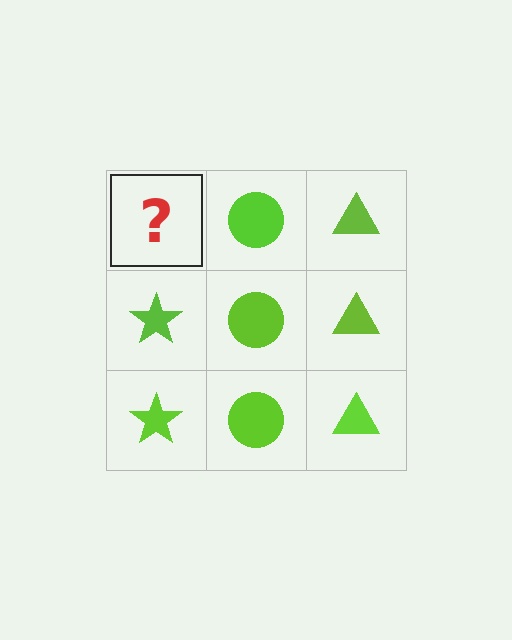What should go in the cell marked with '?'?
The missing cell should contain a lime star.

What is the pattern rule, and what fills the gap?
The rule is that each column has a consistent shape. The gap should be filled with a lime star.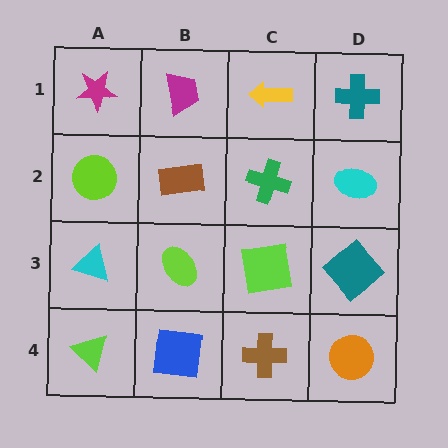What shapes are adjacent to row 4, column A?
A cyan triangle (row 3, column A), a blue square (row 4, column B).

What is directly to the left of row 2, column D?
A green cross.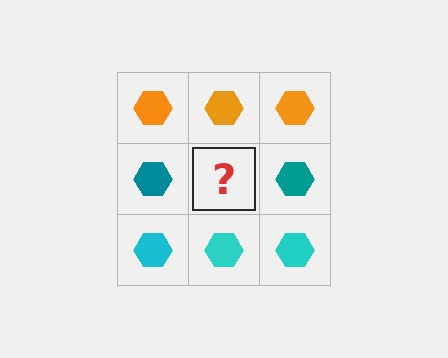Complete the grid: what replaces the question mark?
The question mark should be replaced with a teal hexagon.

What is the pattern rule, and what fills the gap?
The rule is that each row has a consistent color. The gap should be filled with a teal hexagon.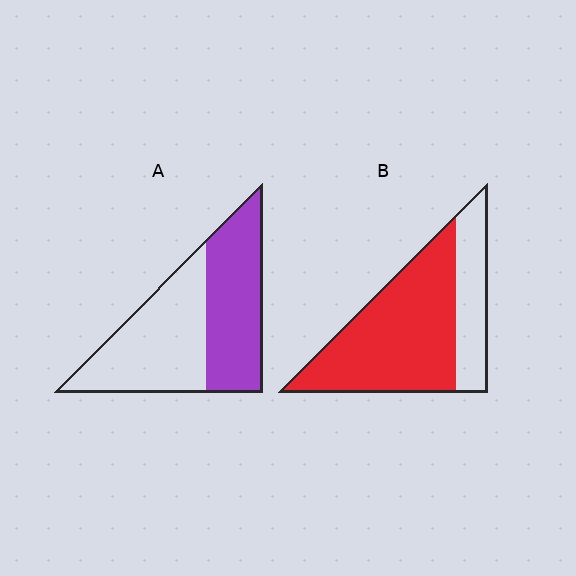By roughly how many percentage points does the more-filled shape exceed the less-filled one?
By roughly 25 percentage points (B over A).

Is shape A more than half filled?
Roughly half.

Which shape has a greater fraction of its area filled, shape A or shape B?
Shape B.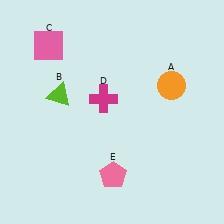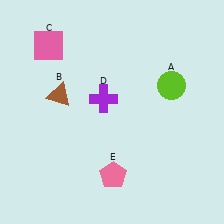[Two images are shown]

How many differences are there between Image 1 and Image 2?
There are 3 differences between the two images.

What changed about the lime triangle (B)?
In Image 1, B is lime. In Image 2, it changed to brown.